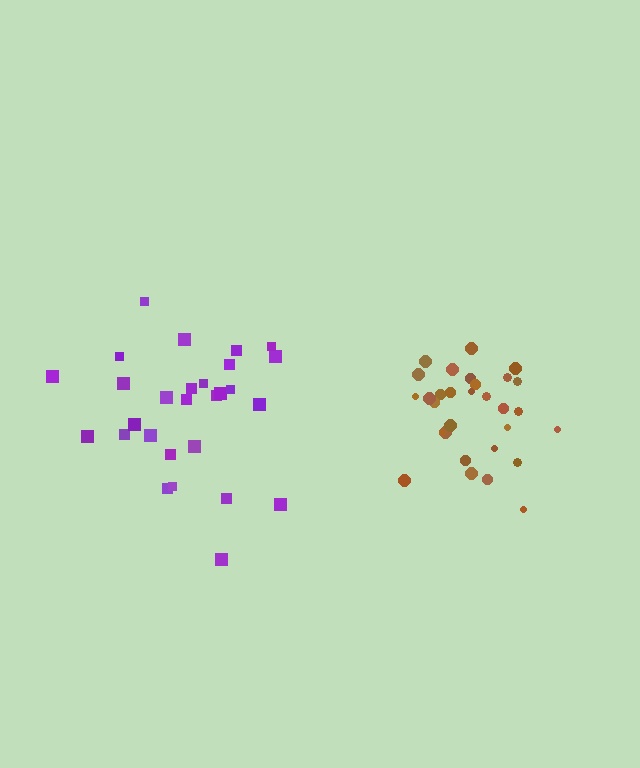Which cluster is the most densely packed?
Brown.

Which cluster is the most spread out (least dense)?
Purple.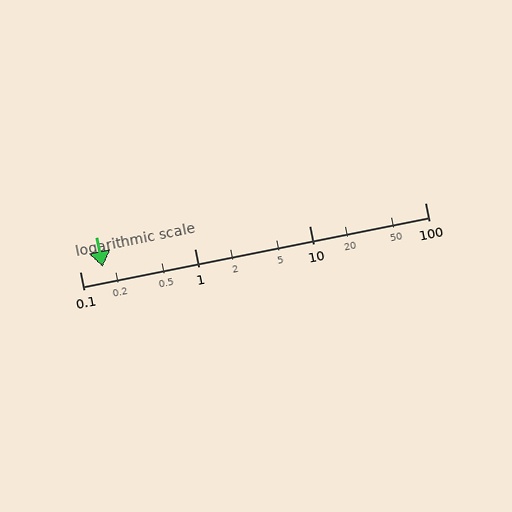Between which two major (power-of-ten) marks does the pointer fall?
The pointer is between 0.1 and 1.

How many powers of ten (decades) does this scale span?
The scale spans 3 decades, from 0.1 to 100.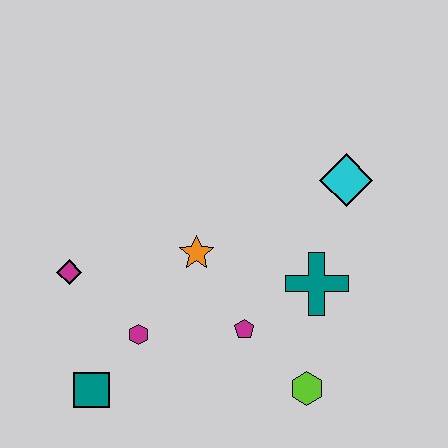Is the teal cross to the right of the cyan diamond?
No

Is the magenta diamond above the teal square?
Yes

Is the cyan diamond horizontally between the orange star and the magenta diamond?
No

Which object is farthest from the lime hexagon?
The magenta diamond is farthest from the lime hexagon.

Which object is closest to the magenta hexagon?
The teal square is closest to the magenta hexagon.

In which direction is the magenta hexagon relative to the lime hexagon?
The magenta hexagon is to the left of the lime hexagon.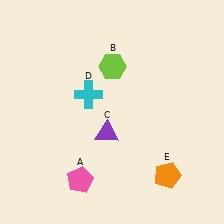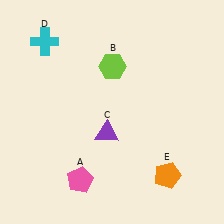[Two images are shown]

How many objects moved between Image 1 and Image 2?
1 object moved between the two images.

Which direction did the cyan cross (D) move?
The cyan cross (D) moved up.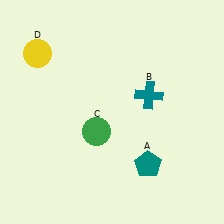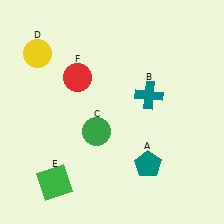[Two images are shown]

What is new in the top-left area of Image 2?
A red circle (F) was added in the top-left area of Image 2.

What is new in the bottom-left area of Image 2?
A green square (E) was added in the bottom-left area of Image 2.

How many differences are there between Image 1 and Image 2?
There are 2 differences between the two images.